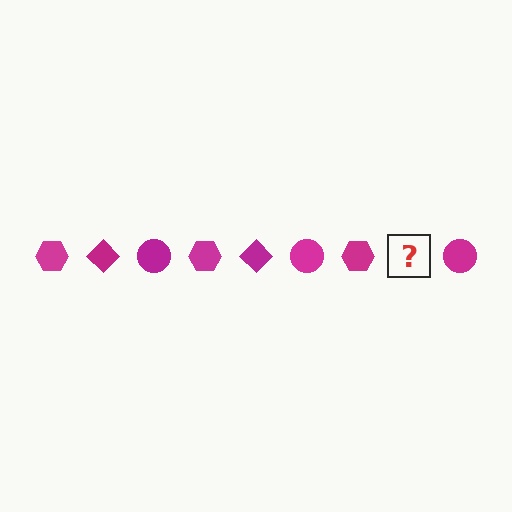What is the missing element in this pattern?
The missing element is a magenta diamond.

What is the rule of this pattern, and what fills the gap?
The rule is that the pattern cycles through hexagon, diamond, circle shapes in magenta. The gap should be filled with a magenta diamond.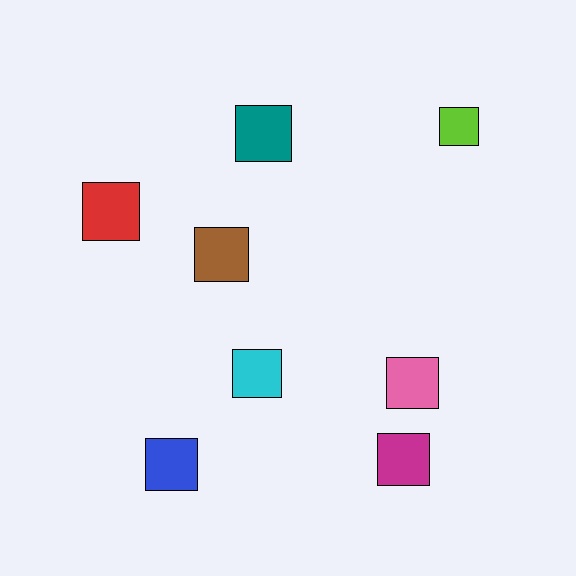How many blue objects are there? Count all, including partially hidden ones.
There is 1 blue object.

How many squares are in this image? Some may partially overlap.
There are 8 squares.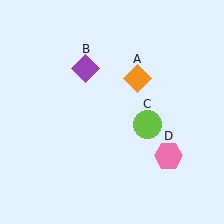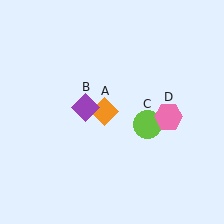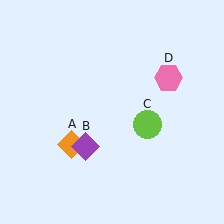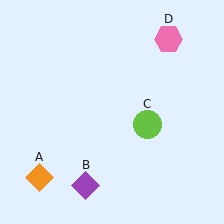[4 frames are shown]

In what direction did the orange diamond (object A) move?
The orange diamond (object A) moved down and to the left.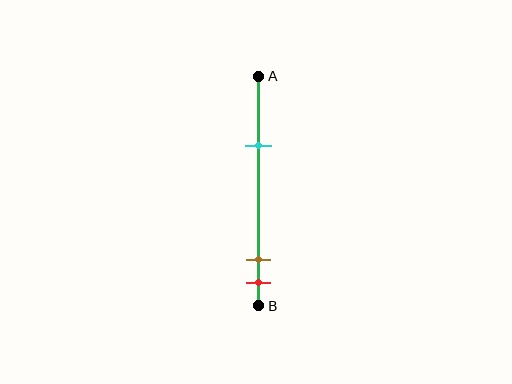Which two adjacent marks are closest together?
The brown and red marks are the closest adjacent pair.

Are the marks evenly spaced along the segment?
No, the marks are not evenly spaced.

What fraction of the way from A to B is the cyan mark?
The cyan mark is approximately 30% (0.3) of the way from A to B.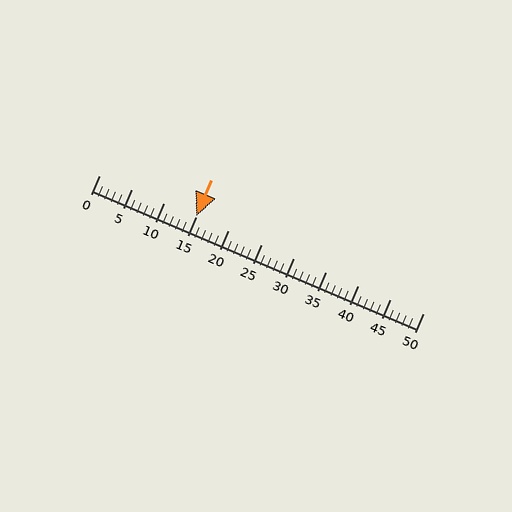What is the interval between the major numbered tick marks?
The major tick marks are spaced 5 units apart.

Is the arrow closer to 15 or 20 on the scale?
The arrow is closer to 15.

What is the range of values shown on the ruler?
The ruler shows values from 0 to 50.